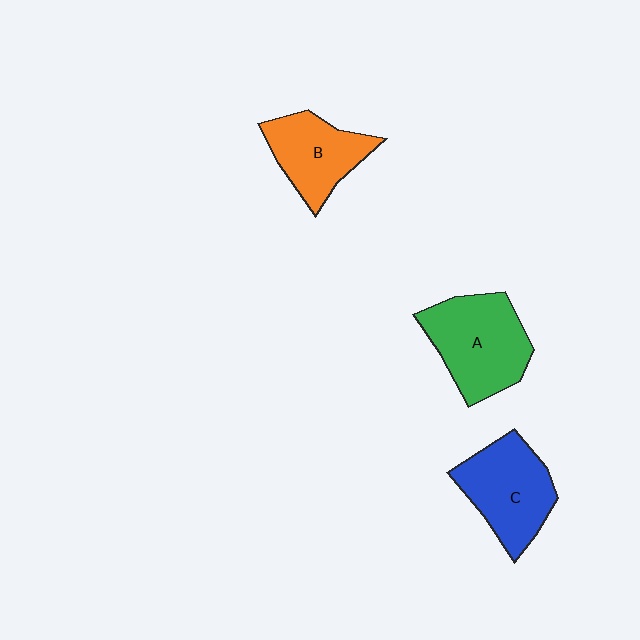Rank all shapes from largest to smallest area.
From largest to smallest: A (green), C (blue), B (orange).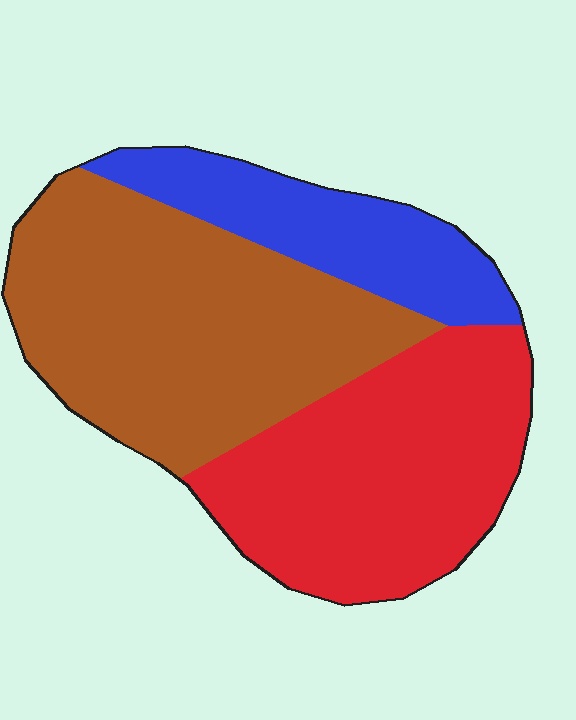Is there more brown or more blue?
Brown.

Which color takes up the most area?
Brown, at roughly 45%.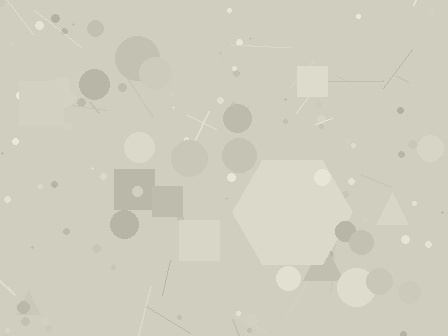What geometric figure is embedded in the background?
A hexagon is embedded in the background.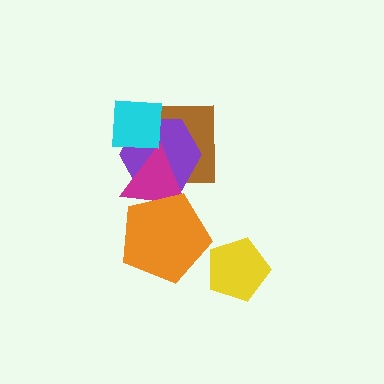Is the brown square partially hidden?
Yes, it is partially covered by another shape.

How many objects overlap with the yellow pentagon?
0 objects overlap with the yellow pentagon.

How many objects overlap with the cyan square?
3 objects overlap with the cyan square.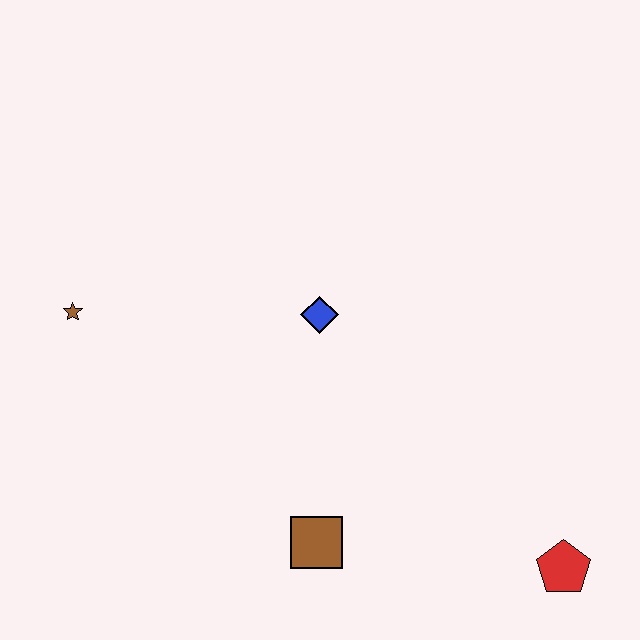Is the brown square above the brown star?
No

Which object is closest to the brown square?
The blue diamond is closest to the brown square.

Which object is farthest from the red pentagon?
The brown star is farthest from the red pentagon.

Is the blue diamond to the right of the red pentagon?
No